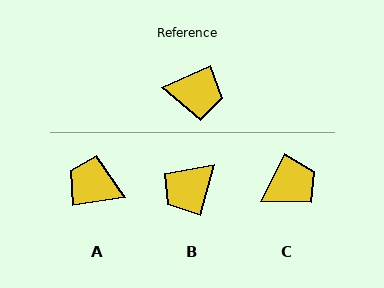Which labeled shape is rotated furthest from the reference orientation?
A, about 165 degrees away.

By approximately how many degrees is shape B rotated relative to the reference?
Approximately 129 degrees clockwise.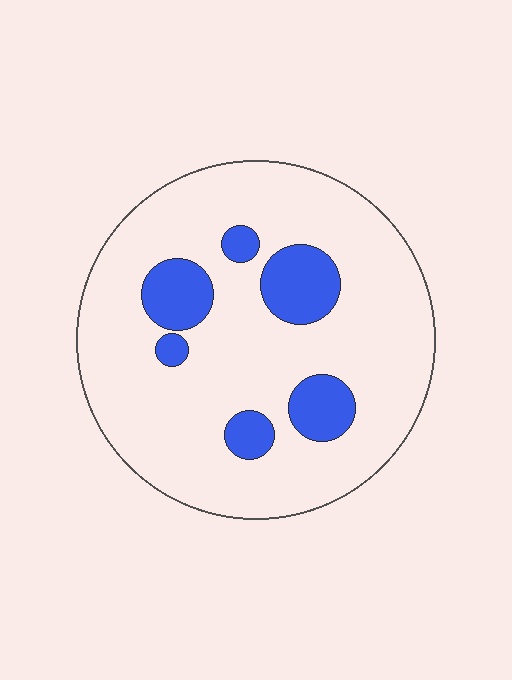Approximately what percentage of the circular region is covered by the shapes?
Approximately 15%.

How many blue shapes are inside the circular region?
6.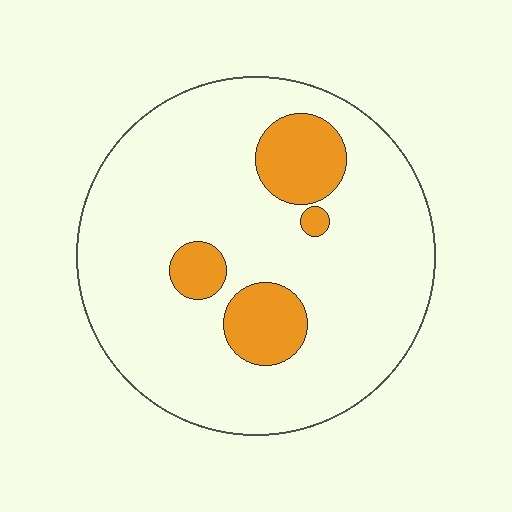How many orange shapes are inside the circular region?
4.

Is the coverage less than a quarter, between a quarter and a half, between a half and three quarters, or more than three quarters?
Less than a quarter.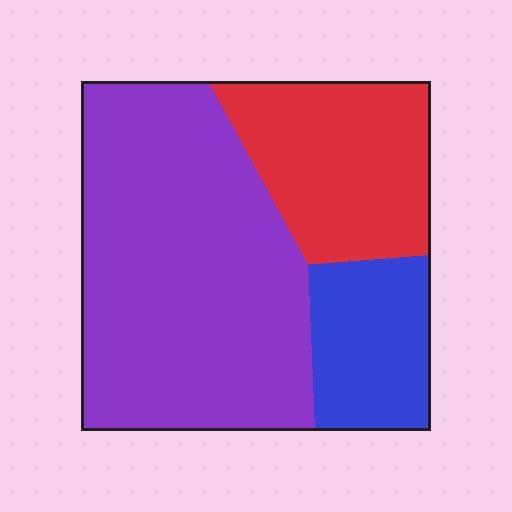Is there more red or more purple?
Purple.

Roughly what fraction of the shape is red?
Red covers roughly 25% of the shape.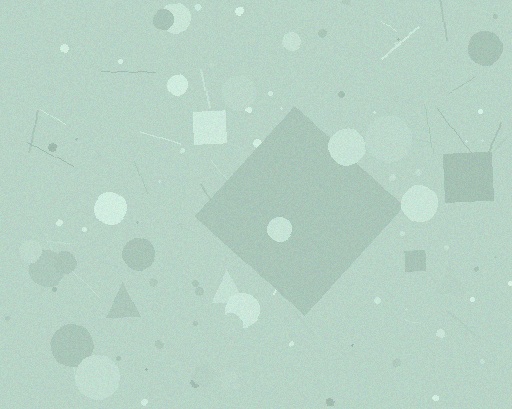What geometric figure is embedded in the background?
A diamond is embedded in the background.